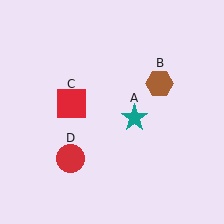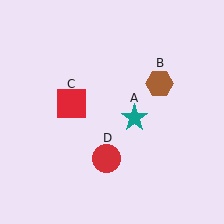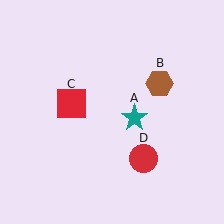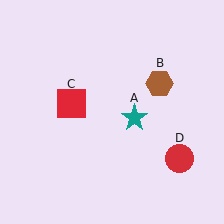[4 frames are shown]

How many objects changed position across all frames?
1 object changed position: red circle (object D).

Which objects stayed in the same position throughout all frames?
Teal star (object A) and brown hexagon (object B) and red square (object C) remained stationary.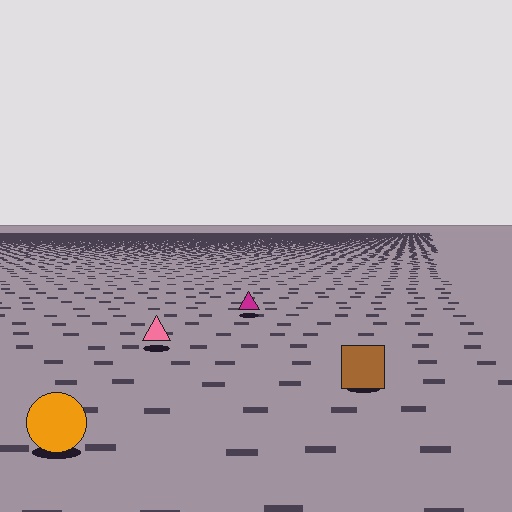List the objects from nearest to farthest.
From nearest to farthest: the orange circle, the brown square, the pink triangle, the magenta triangle.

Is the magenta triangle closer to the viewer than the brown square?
No. The brown square is closer — you can tell from the texture gradient: the ground texture is coarser near it.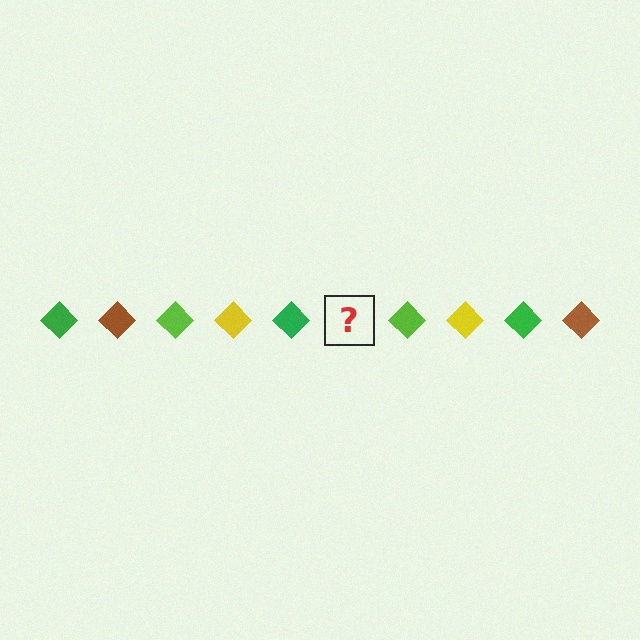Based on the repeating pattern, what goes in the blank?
The blank should be a brown diamond.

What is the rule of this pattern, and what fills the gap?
The rule is that the pattern cycles through green, brown, lime, yellow diamonds. The gap should be filled with a brown diamond.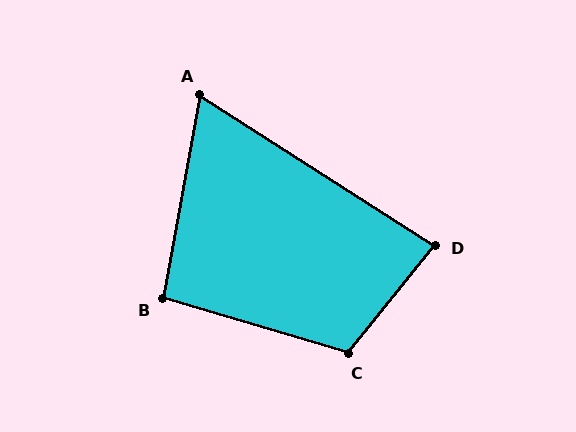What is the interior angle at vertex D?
Approximately 84 degrees (acute).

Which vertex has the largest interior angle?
C, at approximately 112 degrees.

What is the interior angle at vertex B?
Approximately 96 degrees (obtuse).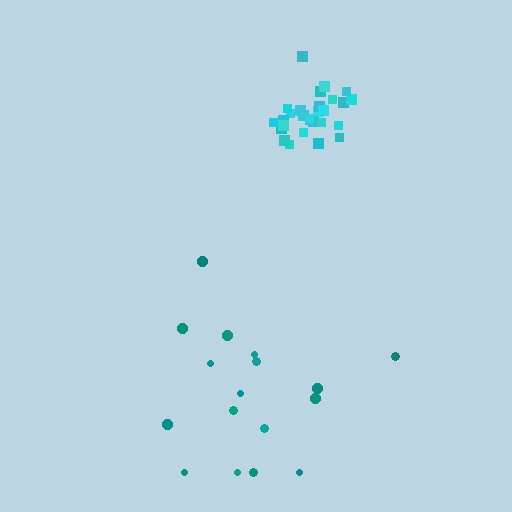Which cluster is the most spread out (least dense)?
Teal.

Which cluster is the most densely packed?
Cyan.